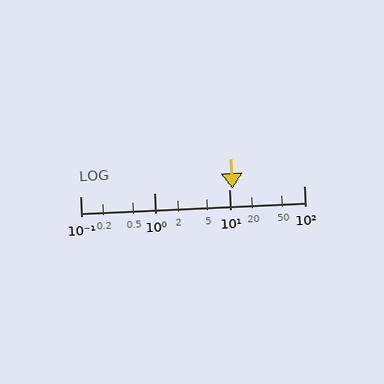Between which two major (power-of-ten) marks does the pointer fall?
The pointer is between 10 and 100.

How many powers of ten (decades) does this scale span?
The scale spans 3 decades, from 0.1 to 100.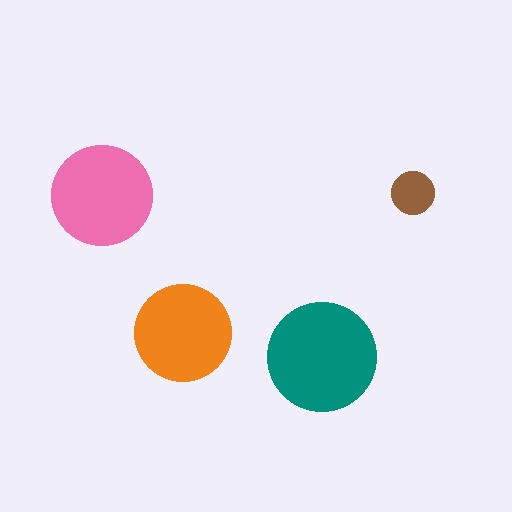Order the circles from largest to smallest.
the teal one, the pink one, the orange one, the brown one.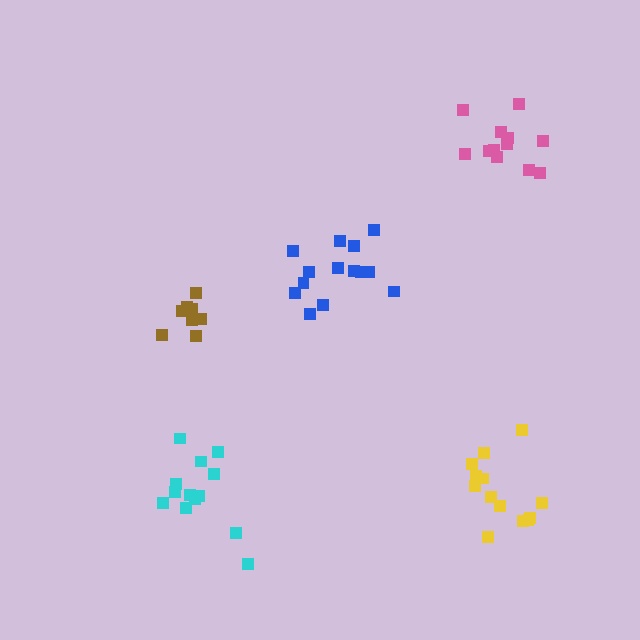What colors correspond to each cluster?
The clusters are colored: cyan, blue, yellow, brown, pink.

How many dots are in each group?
Group 1: 14 dots, Group 2: 14 dots, Group 3: 13 dots, Group 4: 9 dots, Group 5: 13 dots (63 total).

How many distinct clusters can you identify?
There are 5 distinct clusters.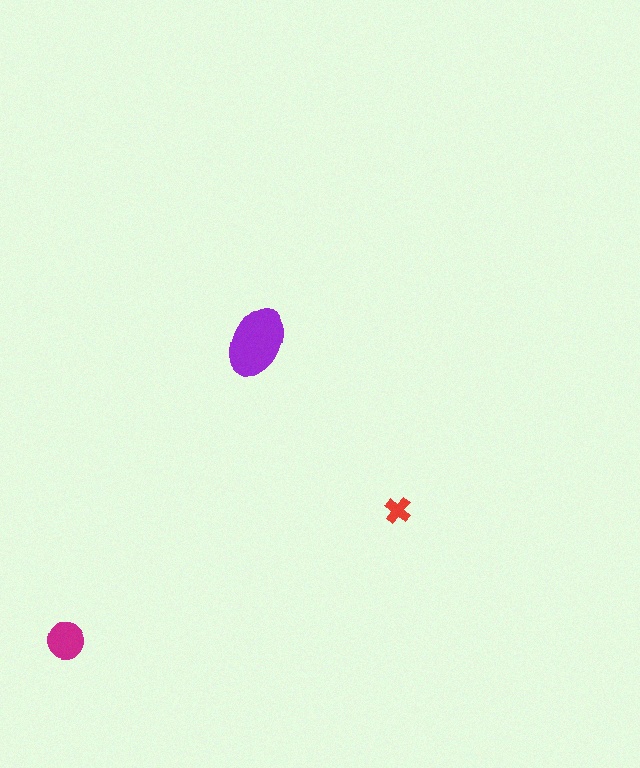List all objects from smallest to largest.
The red cross, the magenta circle, the purple ellipse.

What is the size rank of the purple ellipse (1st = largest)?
1st.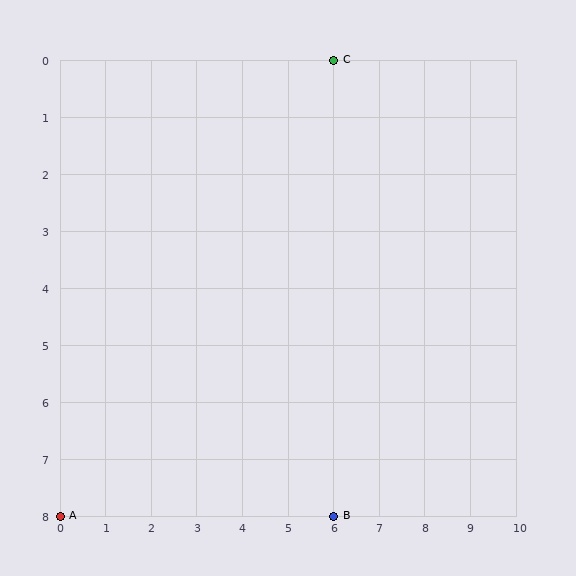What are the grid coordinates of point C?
Point C is at grid coordinates (6, 0).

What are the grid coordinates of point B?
Point B is at grid coordinates (6, 8).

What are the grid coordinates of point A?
Point A is at grid coordinates (0, 8).